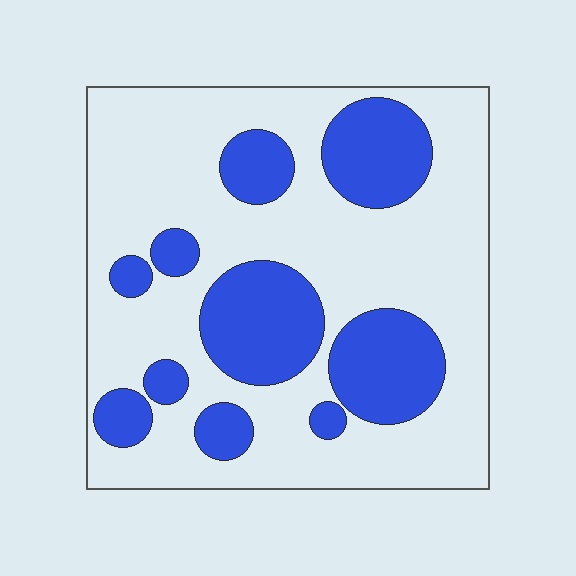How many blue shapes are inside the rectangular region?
10.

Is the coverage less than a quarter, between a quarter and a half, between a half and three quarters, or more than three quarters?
Between a quarter and a half.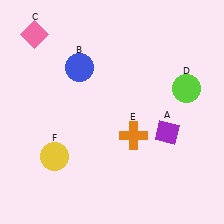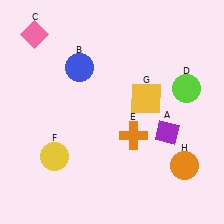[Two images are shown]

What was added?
A yellow square (G), an orange circle (H) were added in Image 2.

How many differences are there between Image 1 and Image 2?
There are 2 differences between the two images.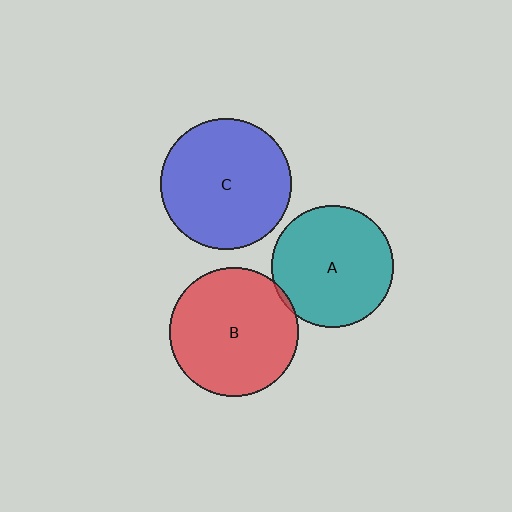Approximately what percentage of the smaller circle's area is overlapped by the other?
Approximately 5%.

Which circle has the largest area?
Circle C (blue).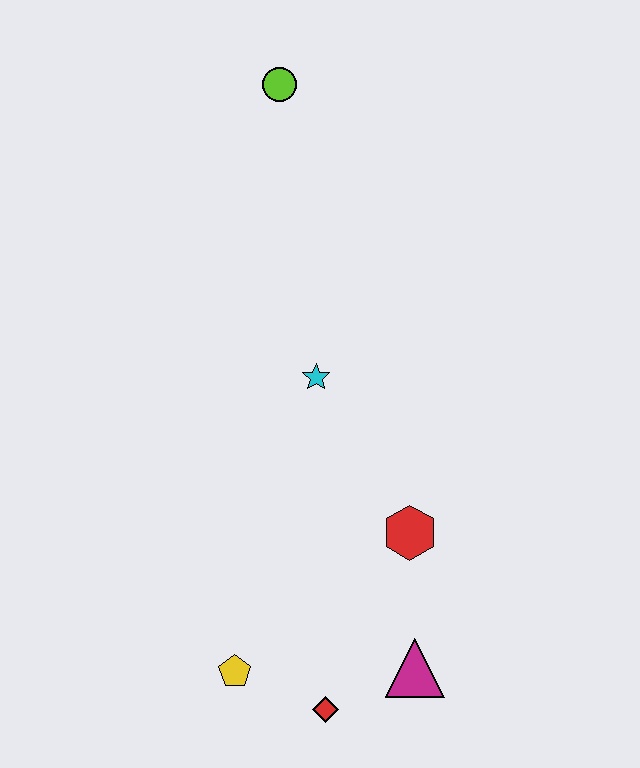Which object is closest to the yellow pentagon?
The red diamond is closest to the yellow pentagon.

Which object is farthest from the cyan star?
The red diamond is farthest from the cyan star.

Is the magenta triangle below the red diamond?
No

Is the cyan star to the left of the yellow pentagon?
No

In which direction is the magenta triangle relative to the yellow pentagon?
The magenta triangle is to the right of the yellow pentagon.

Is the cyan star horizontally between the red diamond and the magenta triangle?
No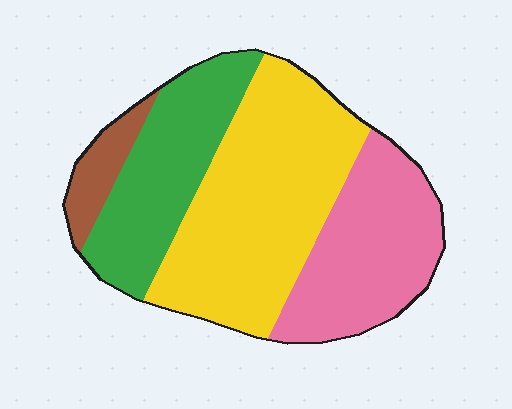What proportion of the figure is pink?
Pink covers 27% of the figure.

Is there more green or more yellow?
Yellow.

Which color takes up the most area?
Yellow, at roughly 40%.